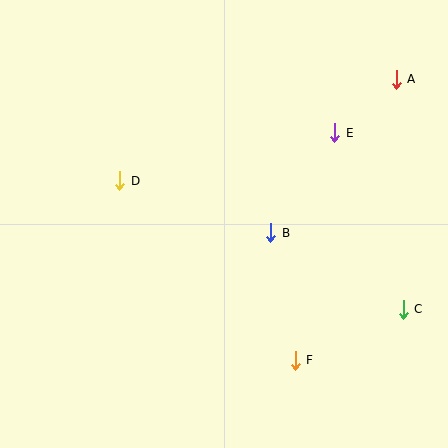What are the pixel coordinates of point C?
Point C is at (403, 309).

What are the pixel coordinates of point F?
Point F is at (295, 360).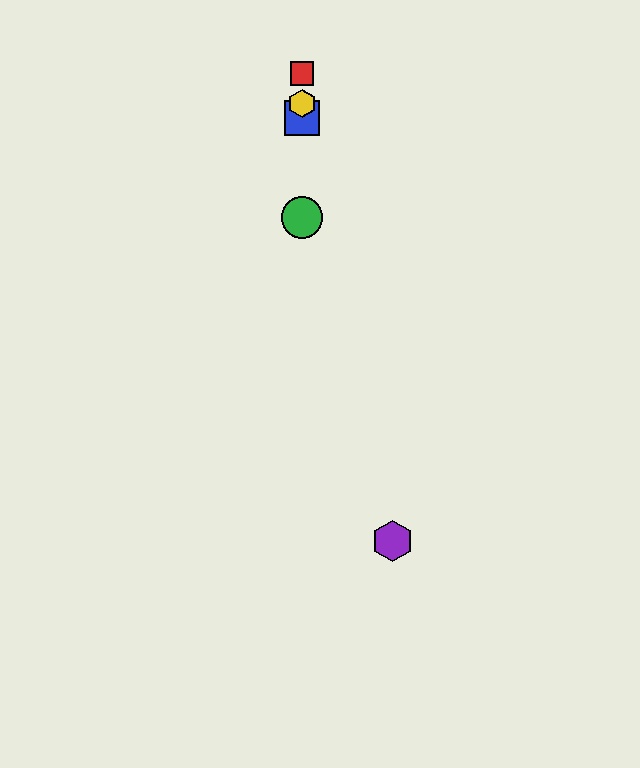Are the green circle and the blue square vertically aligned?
Yes, both are at x≈302.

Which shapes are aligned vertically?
The red square, the blue square, the green circle, the yellow hexagon are aligned vertically.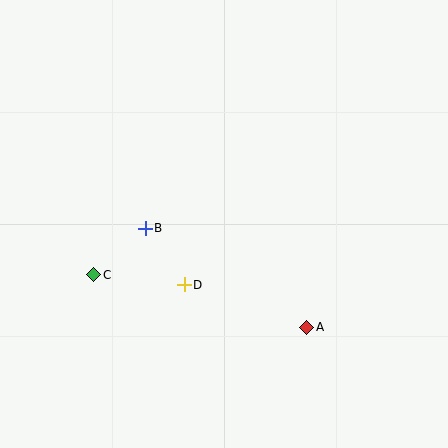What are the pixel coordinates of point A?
Point A is at (307, 327).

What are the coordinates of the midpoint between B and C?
The midpoint between B and C is at (120, 252).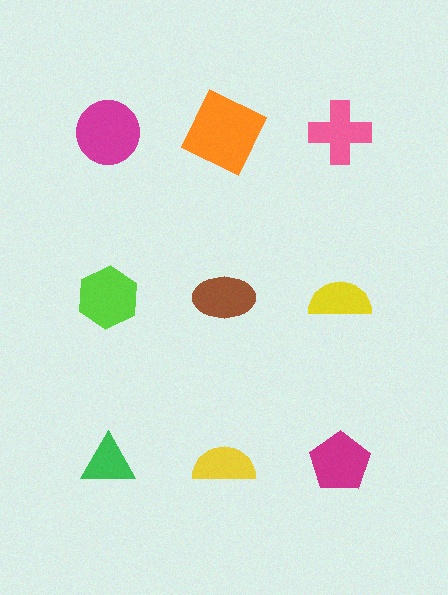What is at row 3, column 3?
A magenta pentagon.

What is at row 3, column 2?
A yellow semicircle.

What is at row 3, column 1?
A green triangle.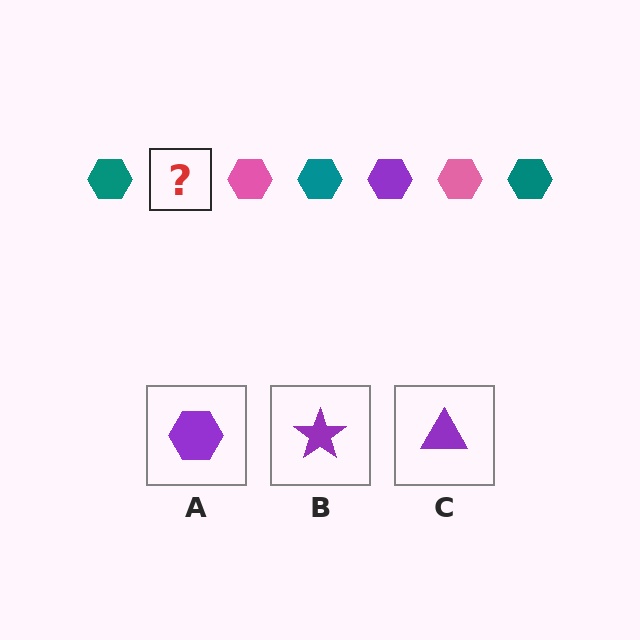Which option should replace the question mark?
Option A.